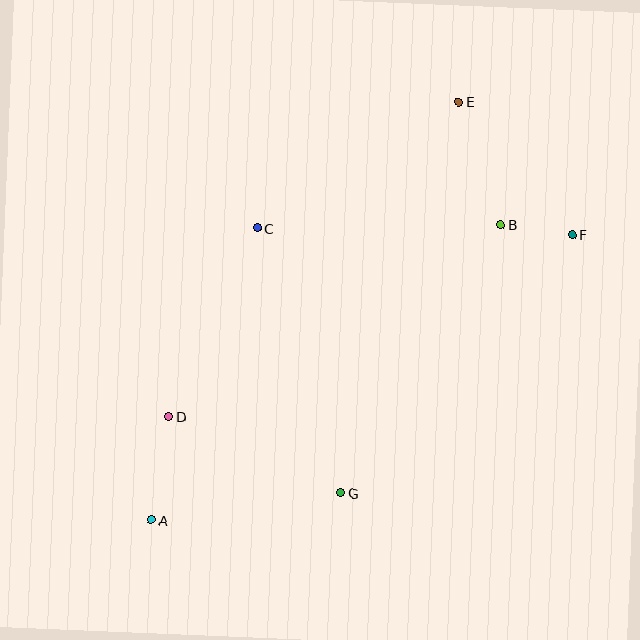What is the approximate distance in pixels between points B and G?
The distance between B and G is approximately 312 pixels.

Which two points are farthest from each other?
Points A and E are farthest from each other.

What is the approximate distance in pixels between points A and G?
The distance between A and G is approximately 191 pixels.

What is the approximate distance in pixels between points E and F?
The distance between E and F is approximately 174 pixels.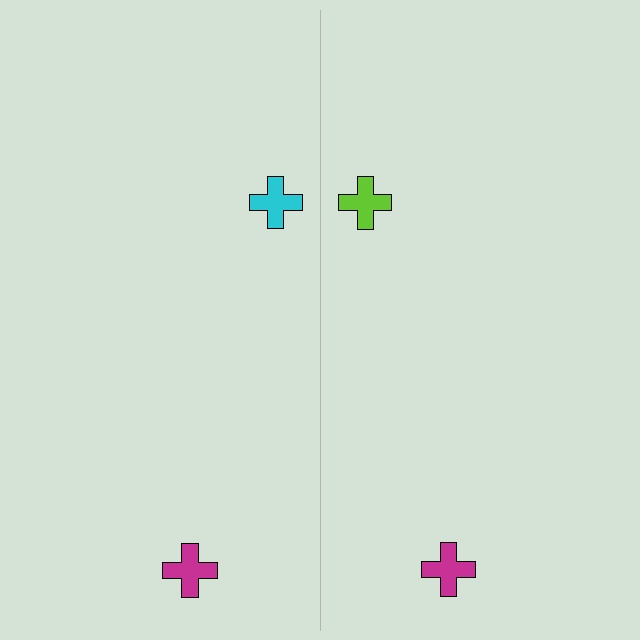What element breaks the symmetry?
The lime cross on the right side breaks the symmetry — its mirror counterpart is cyan.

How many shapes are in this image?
There are 4 shapes in this image.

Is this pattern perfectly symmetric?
No, the pattern is not perfectly symmetric. The lime cross on the right side breaks the symmetry — its mirror counterpart is cyan.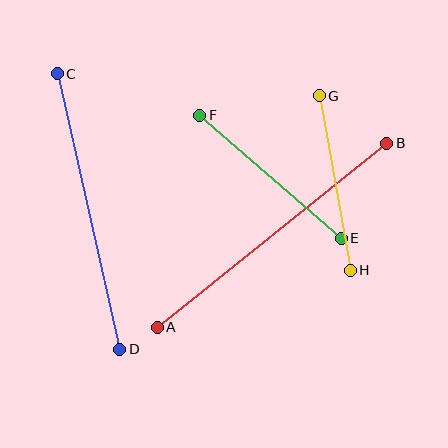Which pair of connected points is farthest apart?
Points A and B are farthest apart.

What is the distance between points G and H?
The distance is approximately 177 pixels.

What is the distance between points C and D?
The distance is approximately 283 pixels.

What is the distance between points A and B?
The distance is approximately 294 pixels.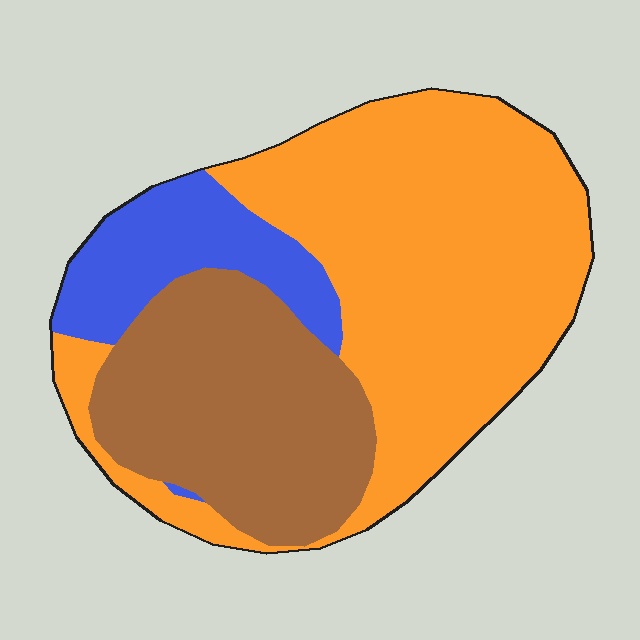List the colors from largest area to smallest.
From largest to smallest: orange, brown, blue.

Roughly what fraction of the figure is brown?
Brown takes up about one third (1/3) of the figure.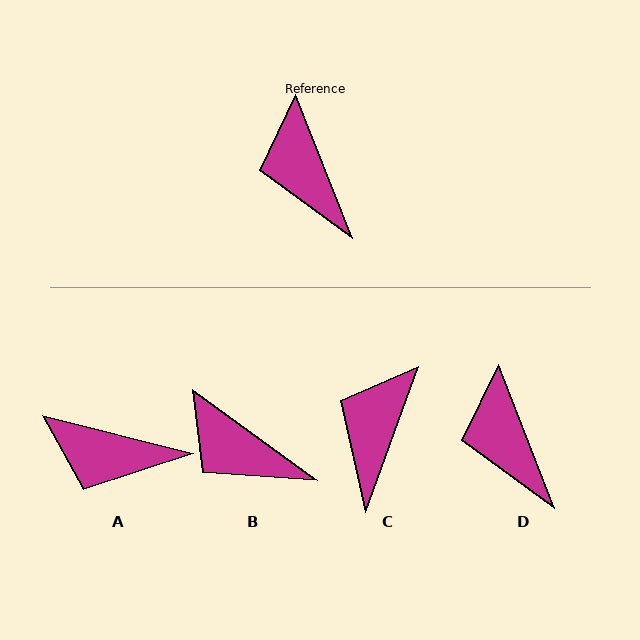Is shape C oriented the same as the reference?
No, it is off by about 41 degrees.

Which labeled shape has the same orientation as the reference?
D.